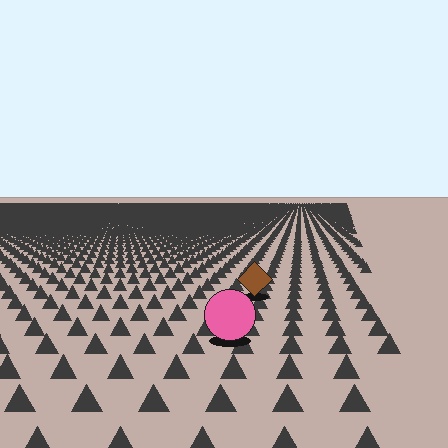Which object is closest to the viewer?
The pink circle is closest. The texture marks near it are larger and more spread out.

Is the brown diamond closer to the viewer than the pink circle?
No. The pink circle is closer — you can tell from the texture gradient: the ground texture is coarser near it.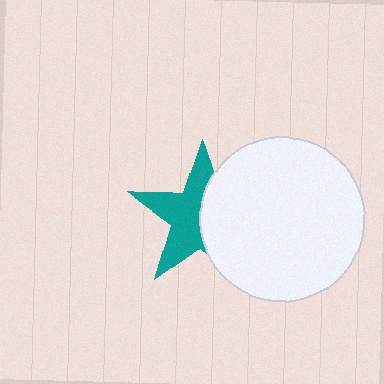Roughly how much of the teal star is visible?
About half of it is visible (roughly 54%).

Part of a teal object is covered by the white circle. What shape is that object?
It is a star.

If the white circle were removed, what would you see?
You would see the complete teal star.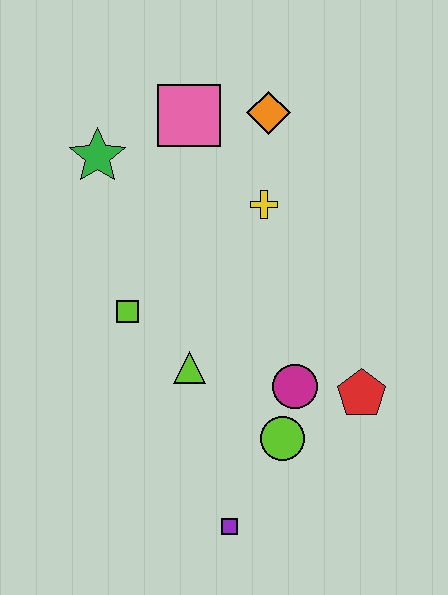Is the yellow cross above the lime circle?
Yes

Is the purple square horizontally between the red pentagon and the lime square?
Yes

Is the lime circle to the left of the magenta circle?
Yes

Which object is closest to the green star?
The pink square is closest to the green star.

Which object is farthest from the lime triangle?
The orange diamond is farthest from the lime triangle.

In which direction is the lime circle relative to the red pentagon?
The lime circle is to the left of the red pentagon.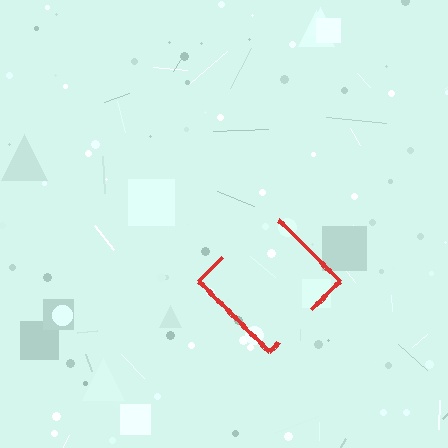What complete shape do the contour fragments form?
The contour fragments form a diamond.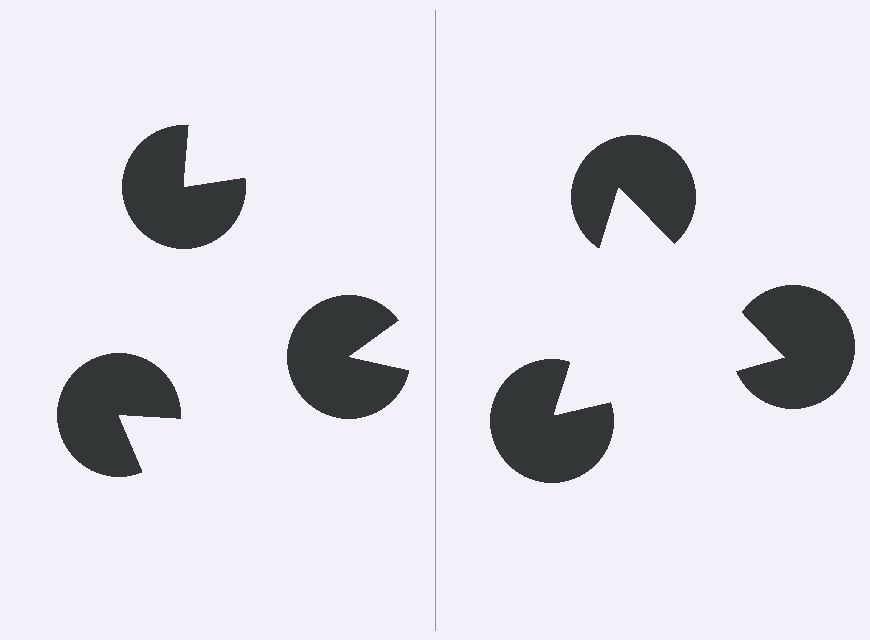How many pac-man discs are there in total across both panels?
6 — 3 on each side.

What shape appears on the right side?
An illusory triangle.